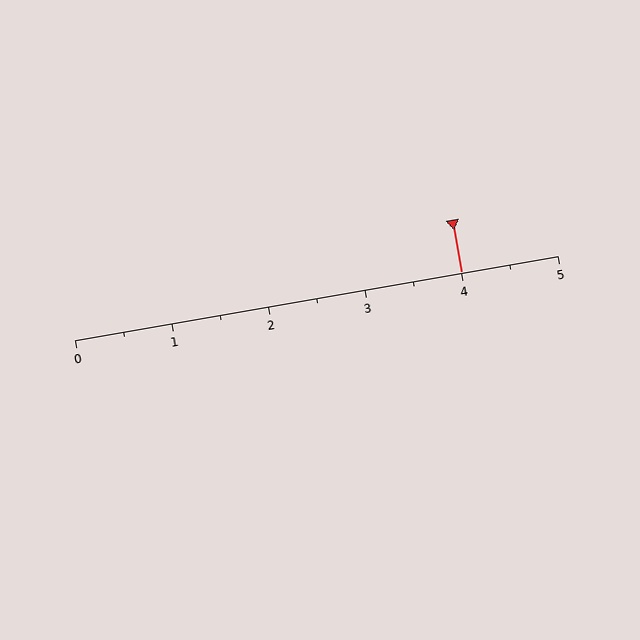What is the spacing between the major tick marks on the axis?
The major ticks are spaced 1 apart.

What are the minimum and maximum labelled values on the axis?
The axis runs from 0 to 5.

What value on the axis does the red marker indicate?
The marker indicates approximately 4.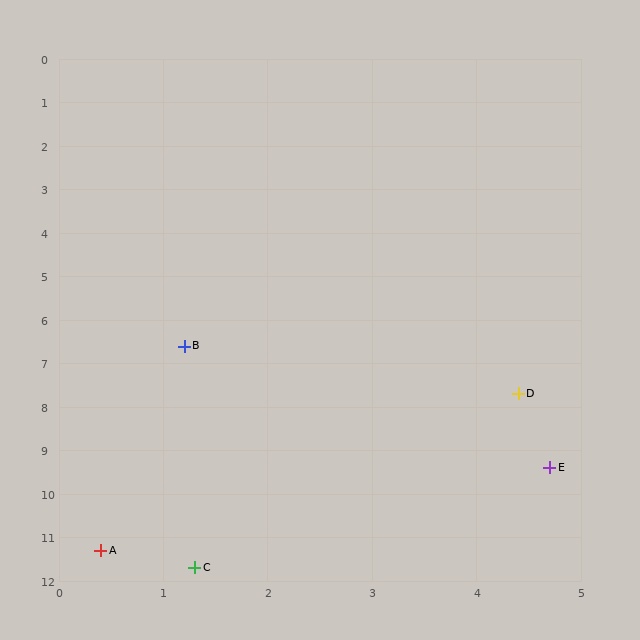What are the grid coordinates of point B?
Point B is at approximately (1.2, 6.6).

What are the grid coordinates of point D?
Point D is at approximately (4.4, 7.7).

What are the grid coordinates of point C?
Point C is at approximately (1.3, 11.7).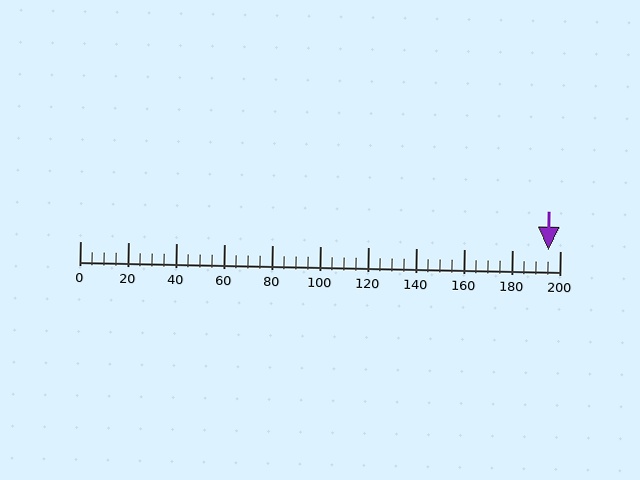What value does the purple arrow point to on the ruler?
The purple arrow points to approximately 195.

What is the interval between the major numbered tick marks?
The major tick marks are spaced 20 units apart.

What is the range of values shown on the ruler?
The ruler shows values from 0 to 200.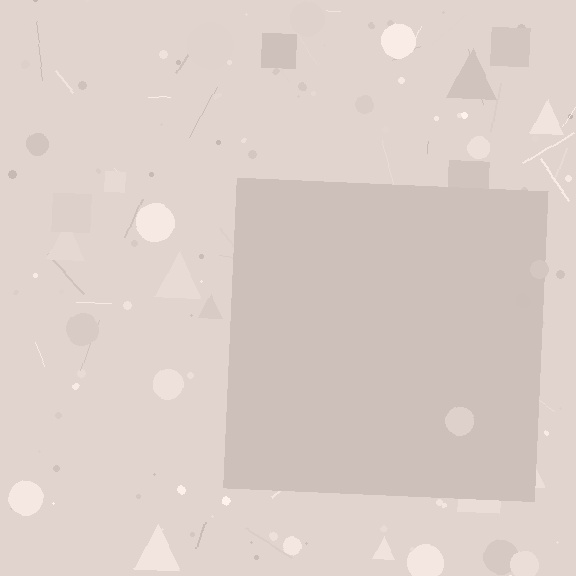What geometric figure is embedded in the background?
A square is embedded in the background.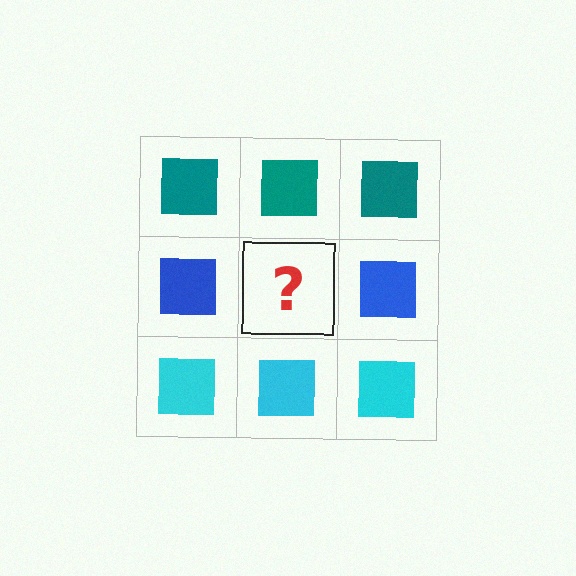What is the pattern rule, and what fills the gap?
The rule is that each row has a consistent color. The gap should be filled with a blue square.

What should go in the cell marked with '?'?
The missing cell should contain a blue square.